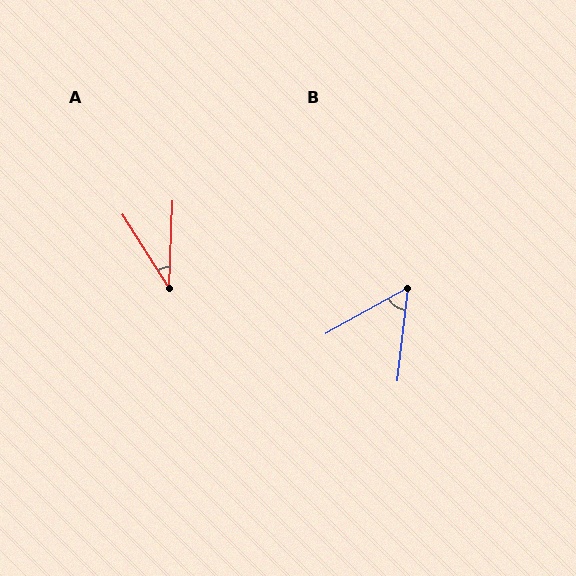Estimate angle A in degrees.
Approximately 34 degrees.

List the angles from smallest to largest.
A (34°), B (54°).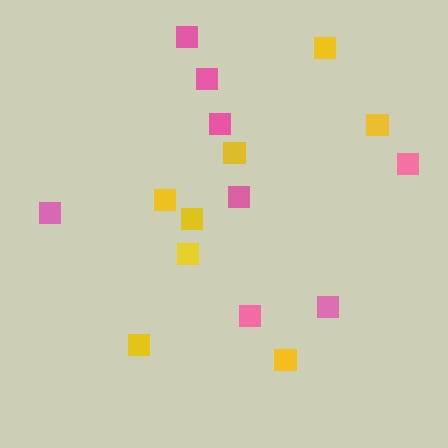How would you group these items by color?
There are 2 groups: one group of pink squares (8) and one group of yellow squares (8).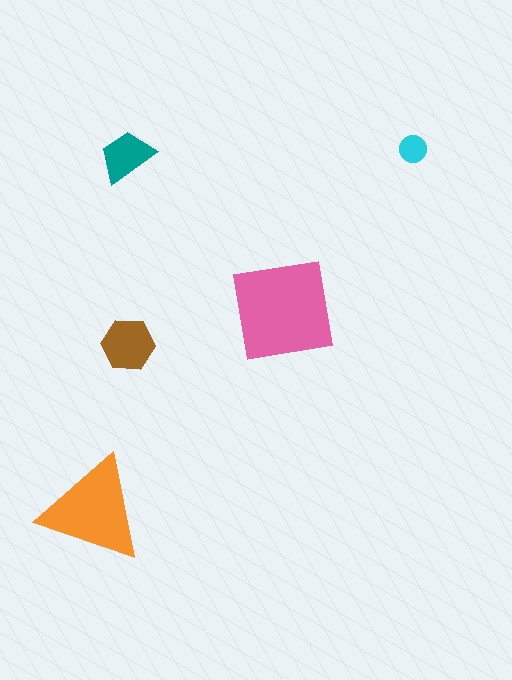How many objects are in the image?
There are 5 objects in the image.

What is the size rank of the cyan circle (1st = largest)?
5th.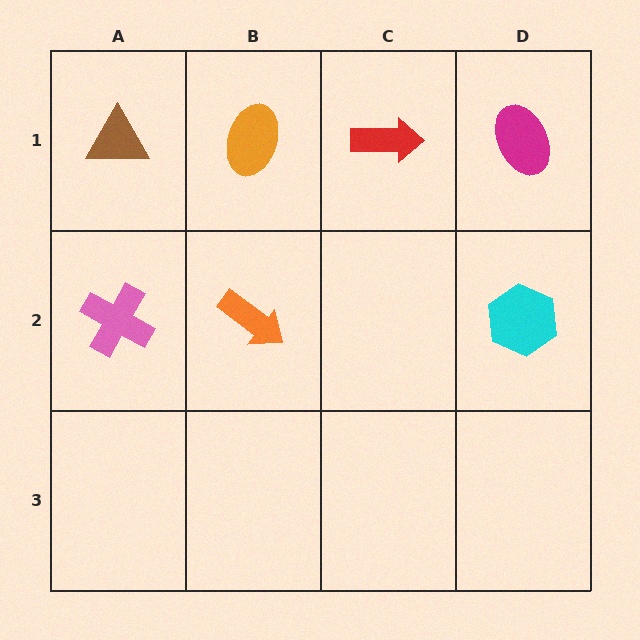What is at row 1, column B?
An orange ellipse.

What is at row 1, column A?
A brown triangle.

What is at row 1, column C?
A red arrow.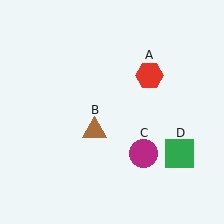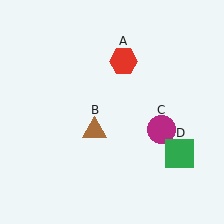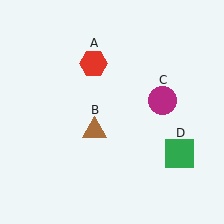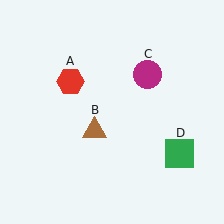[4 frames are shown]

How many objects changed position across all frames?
2 objects changed position: red hexagon (object A), magenta circle (object C).